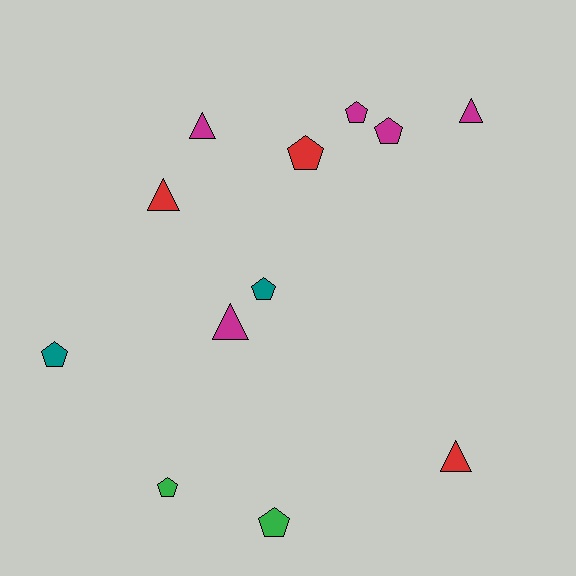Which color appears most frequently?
Magenta, with 5 objects.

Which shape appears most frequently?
Pentagon, with 7 objects.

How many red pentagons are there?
There is 1 red pentagon.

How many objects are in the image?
There are 12 objects.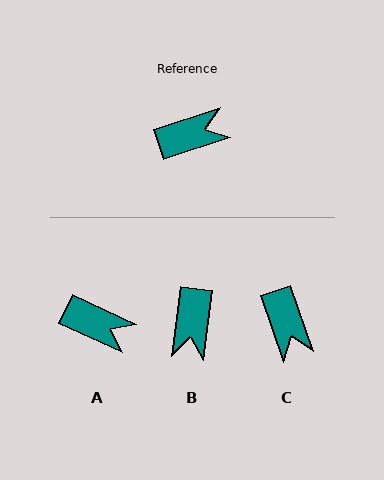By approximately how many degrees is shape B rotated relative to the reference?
Approximately 115 degrees clockwise.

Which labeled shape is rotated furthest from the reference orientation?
B, about 115 degrees away.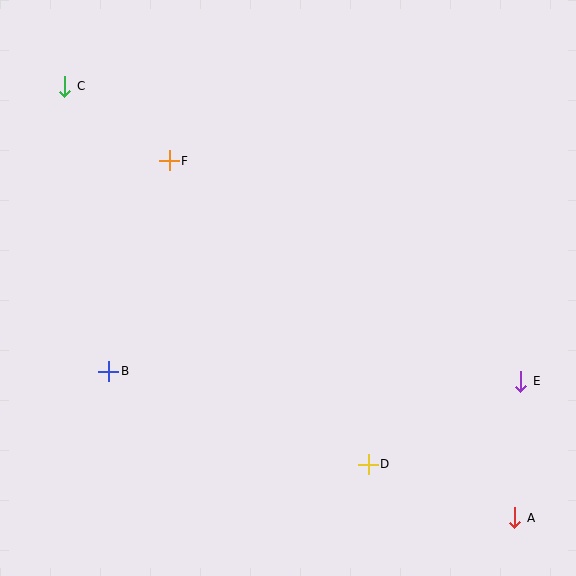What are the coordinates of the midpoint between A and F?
The midpoint between A and F is at (342, 339).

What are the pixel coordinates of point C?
Point C is at (65, 86).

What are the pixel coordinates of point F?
Point F is at (169, 161).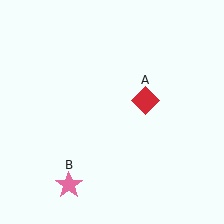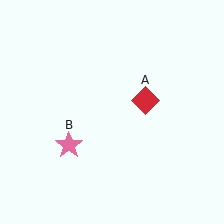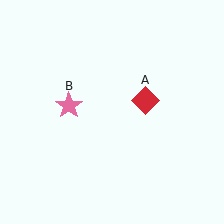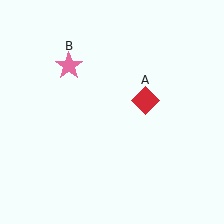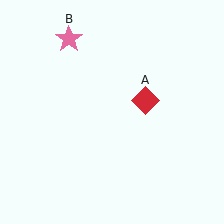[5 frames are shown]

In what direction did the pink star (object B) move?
The pink star (object B) moved up.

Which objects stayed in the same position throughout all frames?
Red diamond (object A) remained stationary.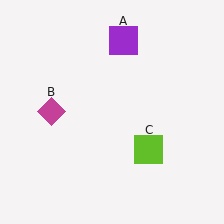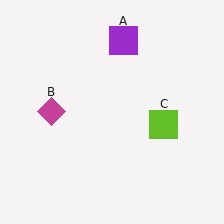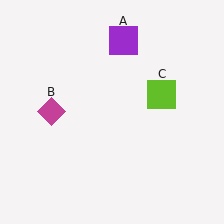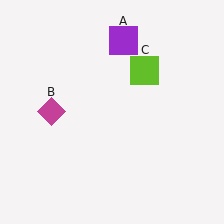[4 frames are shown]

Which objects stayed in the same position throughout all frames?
Purple square (object A) and magenta diamond (object B) remained stationary.